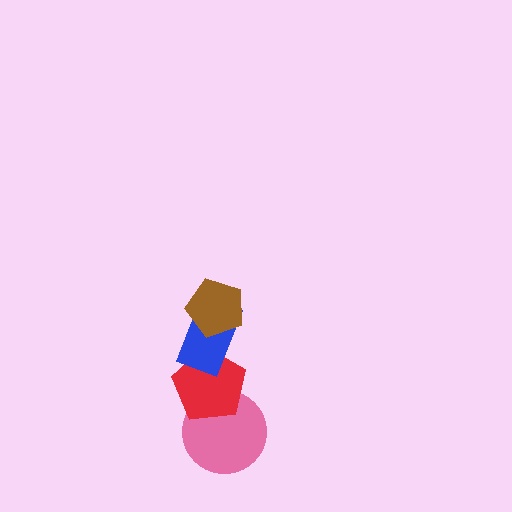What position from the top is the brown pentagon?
The brown pentagon is 1st from the top.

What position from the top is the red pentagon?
The red pentagon is 3rd from the top.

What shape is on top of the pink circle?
The red pentagon is on top of the pink circle.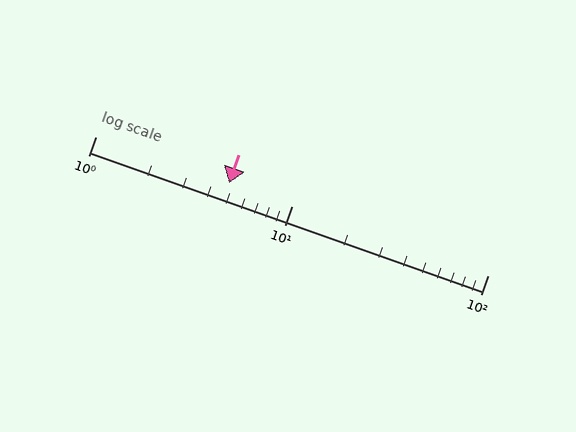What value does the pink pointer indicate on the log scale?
The pointer indicates approximately 4.8.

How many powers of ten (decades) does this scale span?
The scale spans 2 decades, from 1 to 100.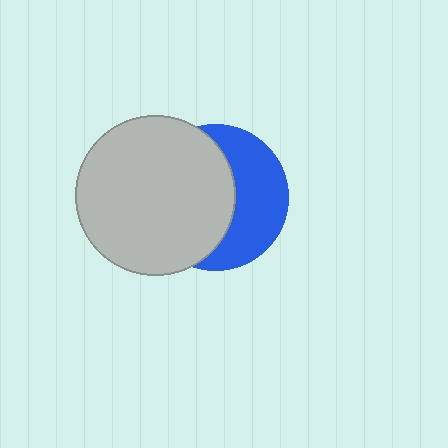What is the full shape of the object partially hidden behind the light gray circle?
The partially hidden object is a blue circle.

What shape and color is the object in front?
The object in front is a light gray circle.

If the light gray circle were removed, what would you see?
You would see the complete blue circle.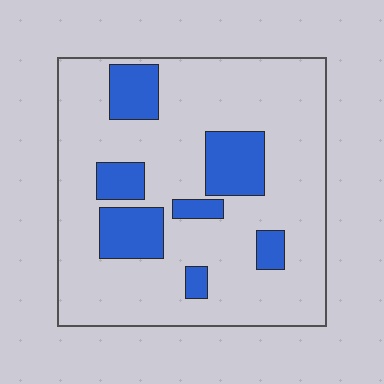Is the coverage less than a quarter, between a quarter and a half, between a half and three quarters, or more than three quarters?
Less than a quarter.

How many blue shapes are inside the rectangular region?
7.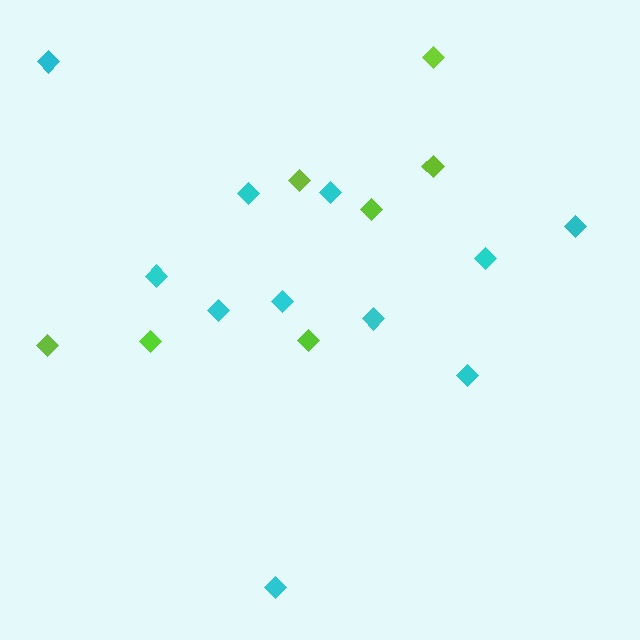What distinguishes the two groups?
There are 2 groups: one group of cyan diamonds (11) and one group of lime diamonds (7).